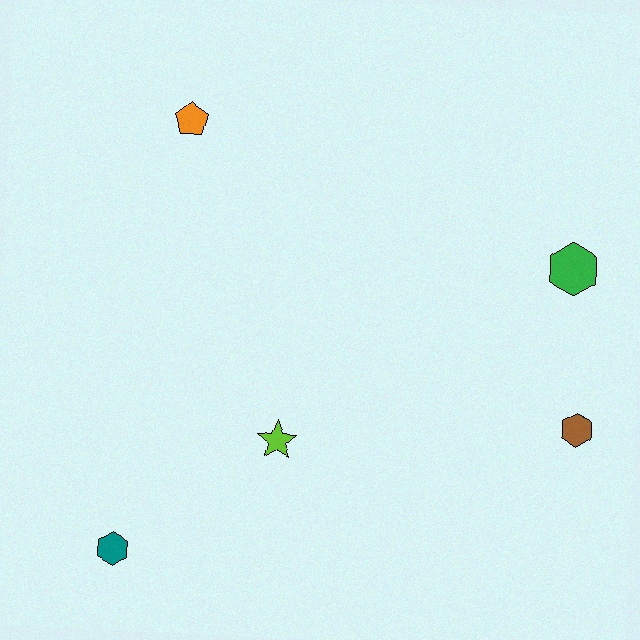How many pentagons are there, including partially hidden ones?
There is 1 pentagon.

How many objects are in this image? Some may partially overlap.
There are 5 objects.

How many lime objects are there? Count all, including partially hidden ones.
There is 1 lime object.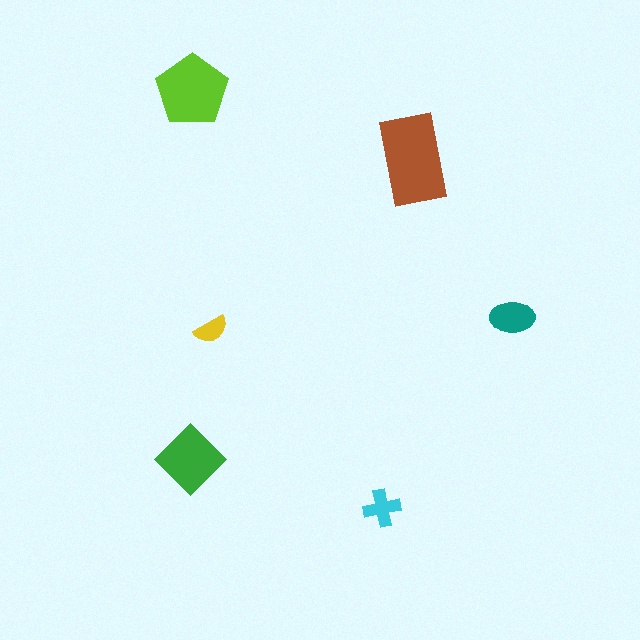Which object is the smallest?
The yellow semicircle.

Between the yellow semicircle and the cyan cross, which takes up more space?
The cyan cross.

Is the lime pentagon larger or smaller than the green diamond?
Larger.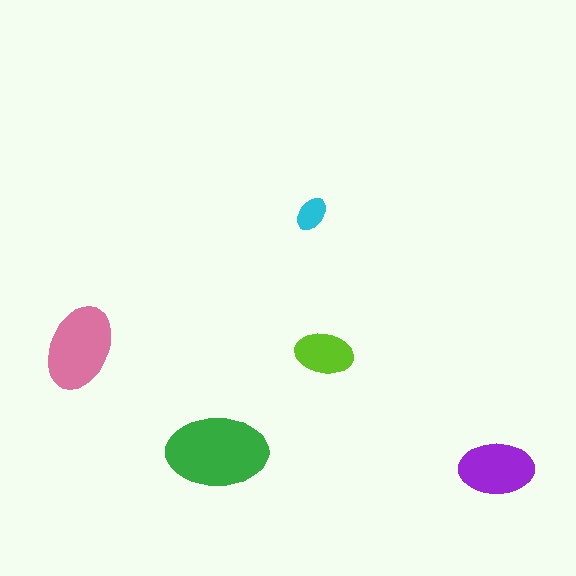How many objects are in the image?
There are 5 objects in the image.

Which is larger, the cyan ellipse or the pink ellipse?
The pink one.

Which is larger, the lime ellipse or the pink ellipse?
The pink one.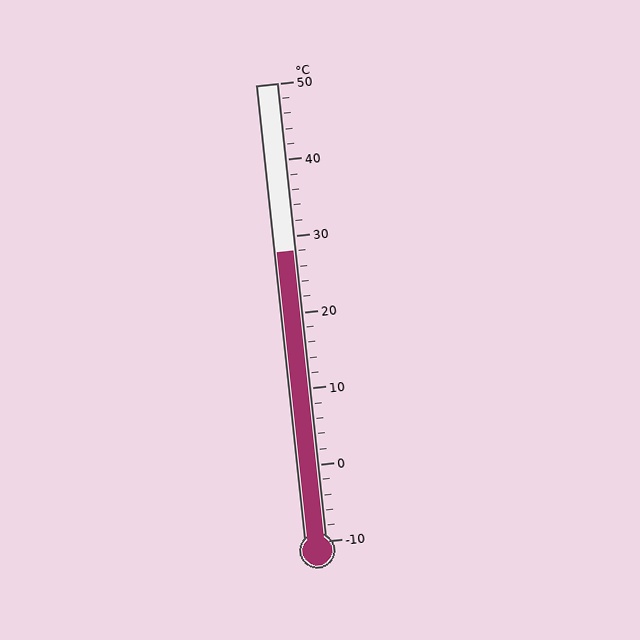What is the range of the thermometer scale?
The thermometer scale ranges from -10°C to 50°C.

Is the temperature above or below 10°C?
The temperature is above 10°C.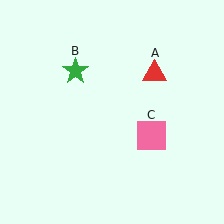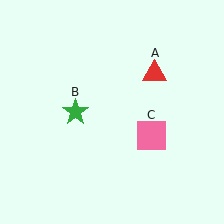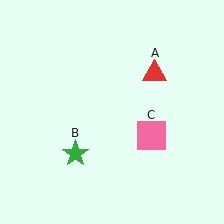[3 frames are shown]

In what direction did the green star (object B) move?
The green star (object B) moved down.